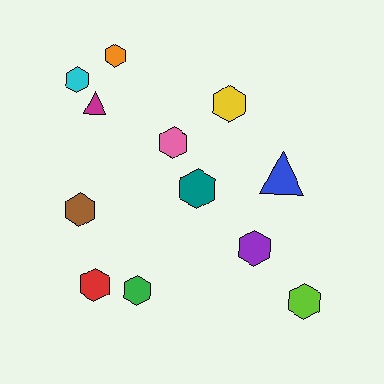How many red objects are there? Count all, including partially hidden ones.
There is 1 red object.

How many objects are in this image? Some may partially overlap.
There are 12 objects.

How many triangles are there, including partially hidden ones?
There are 2 triangles.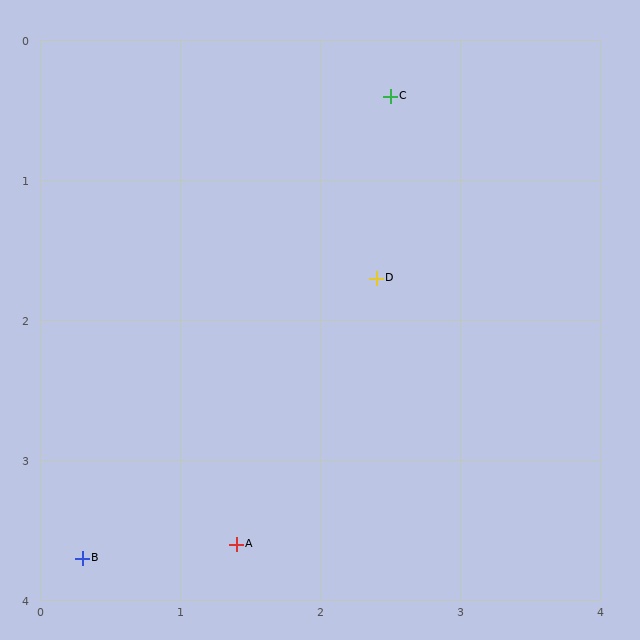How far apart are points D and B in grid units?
Points D and B are about 2.9 grid units apart.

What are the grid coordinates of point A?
Point A is at approximately (1.4, 3.6).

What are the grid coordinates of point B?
Point B is at approximately (0.3, 3.7).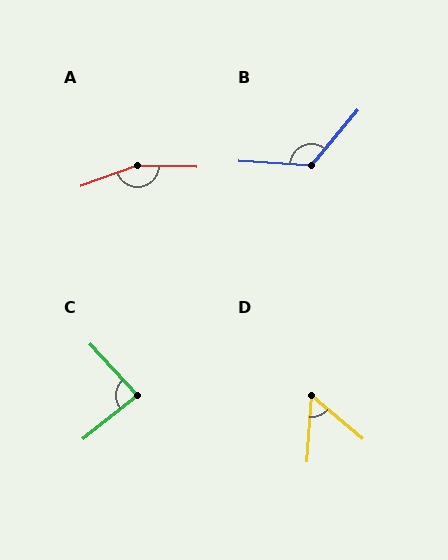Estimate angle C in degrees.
Approximately 86 degrees.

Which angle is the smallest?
D, at approximately 54 degrees.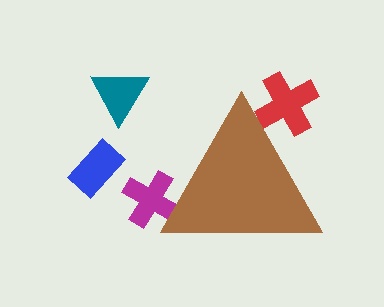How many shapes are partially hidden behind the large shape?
2 shapes are partially hidden.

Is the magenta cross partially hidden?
Yes, the magenta cross is partially hidden behind the brown triangle.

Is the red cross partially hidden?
Yes, the red cross is partially hidden behind the brown triangle.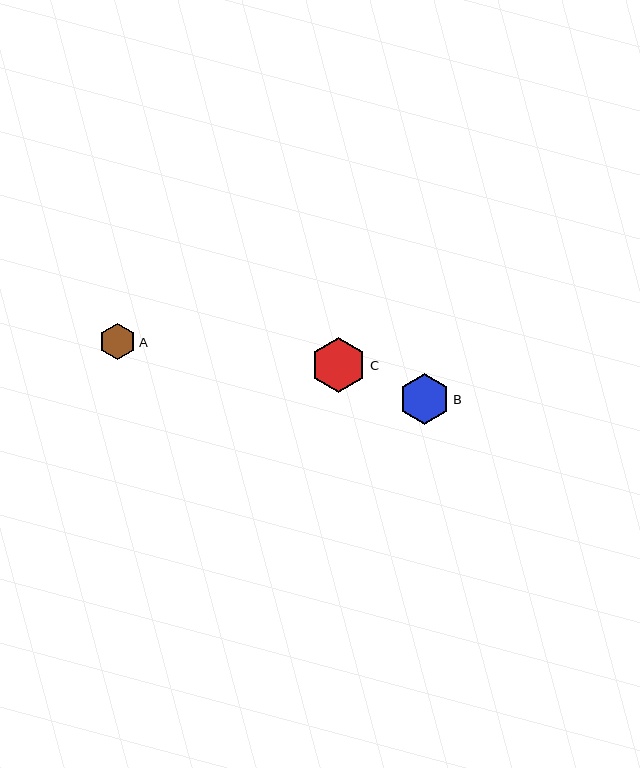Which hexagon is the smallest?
Hexagon A is the smallest with a size of approximately 36 pixels.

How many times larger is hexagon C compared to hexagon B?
Hexagon C is approximately 1.1 times the size of hexagon B.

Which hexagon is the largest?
Hexagon C is the largest with a size of approximately 55 pixels.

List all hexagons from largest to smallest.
From largest to smallest: C, B, A.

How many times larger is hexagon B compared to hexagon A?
Hexagon B is approximately 1.4 times the size of hexagon A.